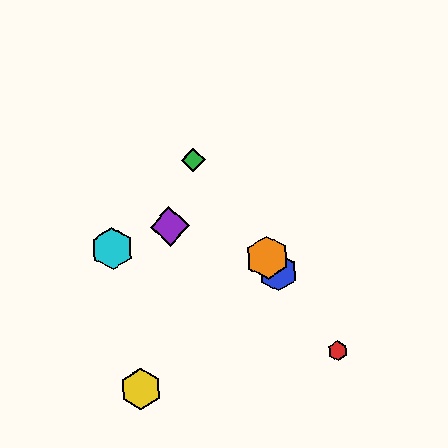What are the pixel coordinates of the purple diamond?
The purple diamond is at (170, 226).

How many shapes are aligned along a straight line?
4 shapes (the red hexagon, the blue hexagon, the green diamond, the orange hexagon) are aligned along a straight line.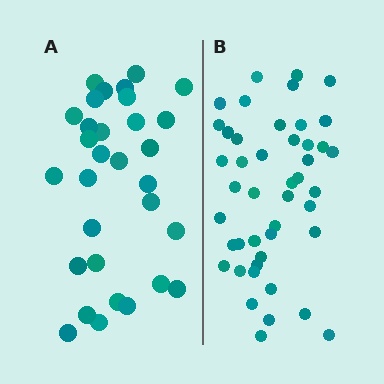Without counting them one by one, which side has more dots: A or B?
Region B (the right region) has more dots.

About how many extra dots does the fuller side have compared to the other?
Region B has approximately 15 more dots than region A.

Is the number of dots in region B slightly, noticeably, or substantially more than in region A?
Region B has substantially more. The ratio is roughly 1.5 to 1.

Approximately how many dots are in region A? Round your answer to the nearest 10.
About 30 dots. (The exact count is 31, which rounds to 30.)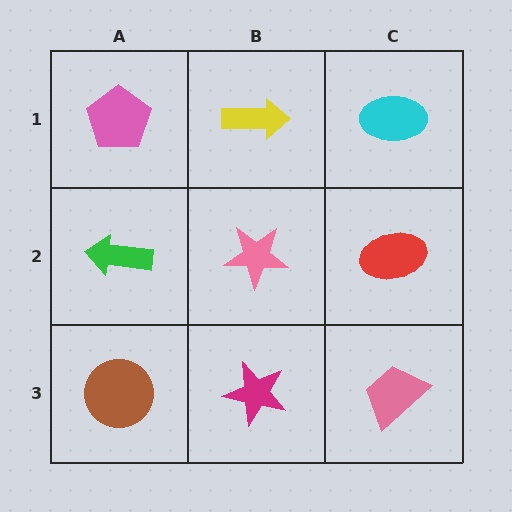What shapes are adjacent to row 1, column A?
A green arrow (row 2, column A), a yellow arrow (row 1, column B).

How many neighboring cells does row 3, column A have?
2.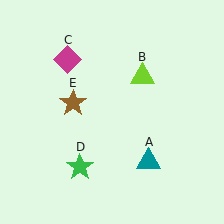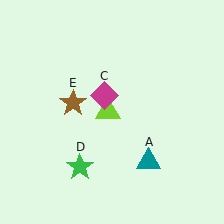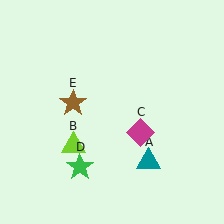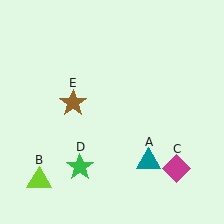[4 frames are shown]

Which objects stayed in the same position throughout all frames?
Teal triangle (object A) and green star (object D) and brown star (object E) remained stationary.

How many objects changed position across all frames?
2 objects changed position: lime triangle (object B), magenta diamond (object C).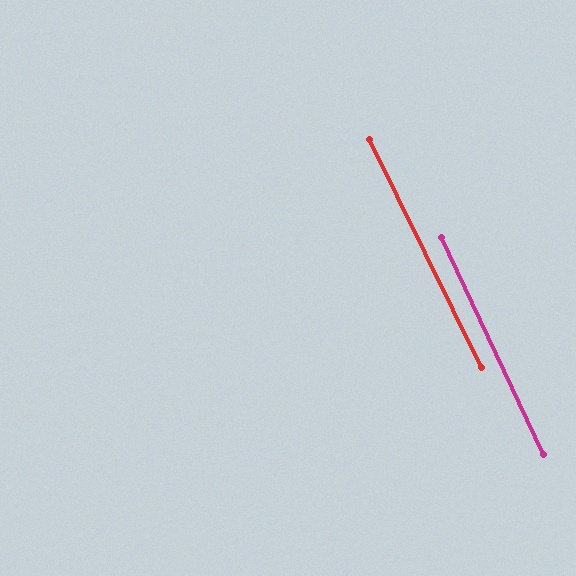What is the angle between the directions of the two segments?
Approximately 1 degree.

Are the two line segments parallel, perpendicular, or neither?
Parallel — their directions differ by only 1.0°.